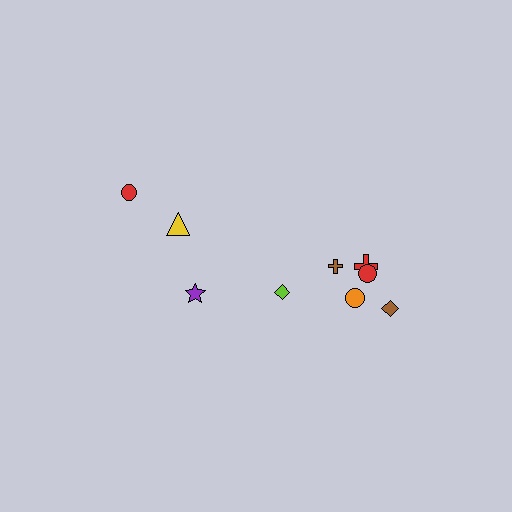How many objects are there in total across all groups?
There are 9 objects.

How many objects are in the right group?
There are 6 objects.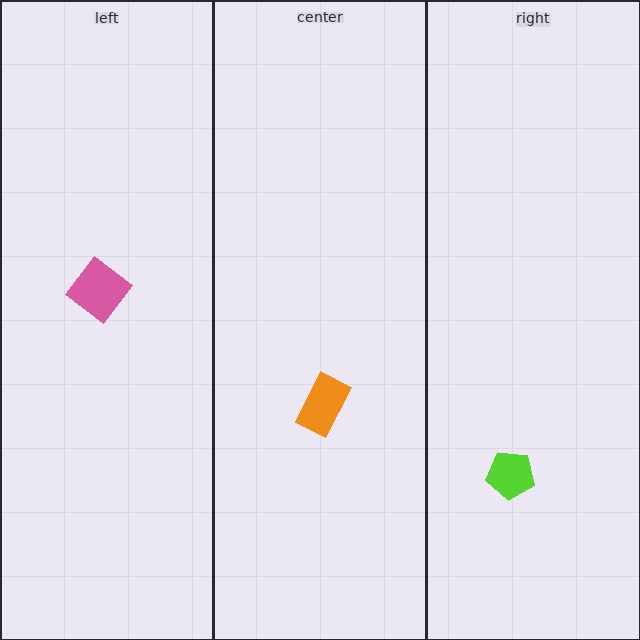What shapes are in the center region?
The orange rectangle.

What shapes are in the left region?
The pink diamond.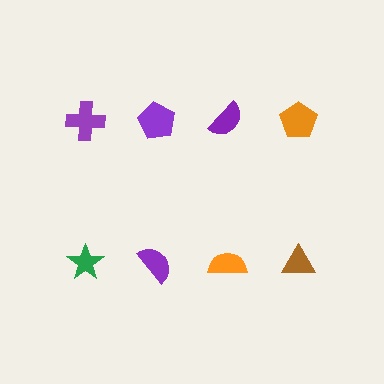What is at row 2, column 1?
A green star.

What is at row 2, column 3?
An orange semicircle.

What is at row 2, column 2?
A purple semicircle.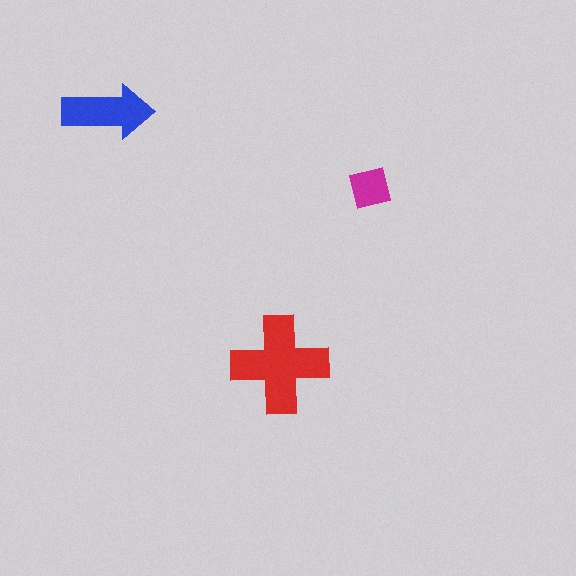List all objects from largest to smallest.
The red cross, the blue arrow, the magenta square.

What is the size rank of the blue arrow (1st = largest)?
2nd.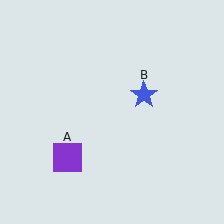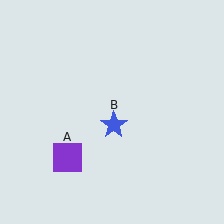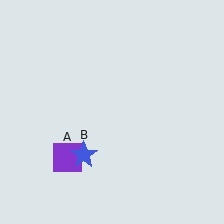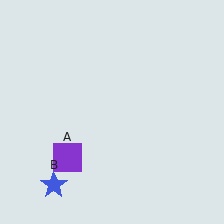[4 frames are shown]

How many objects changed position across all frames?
1 object changed position: blue star (object B).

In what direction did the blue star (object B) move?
The blue star (object B) moved down and to the left.